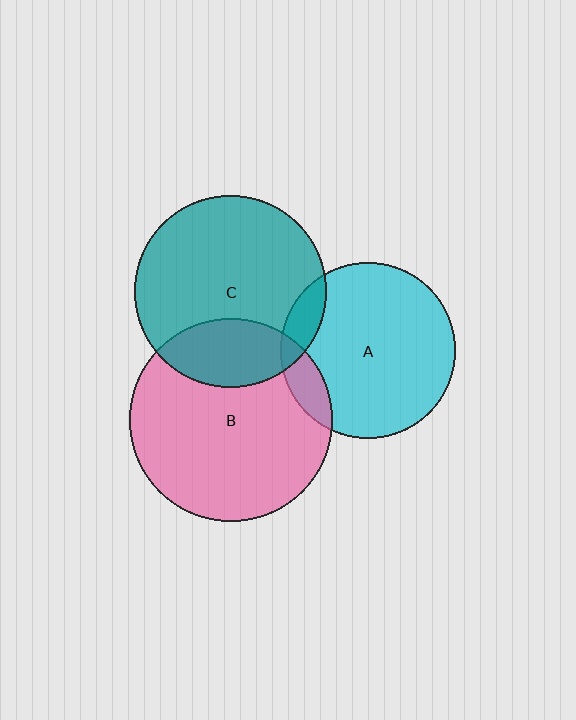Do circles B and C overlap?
Yes.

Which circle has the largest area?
Circle B (pink).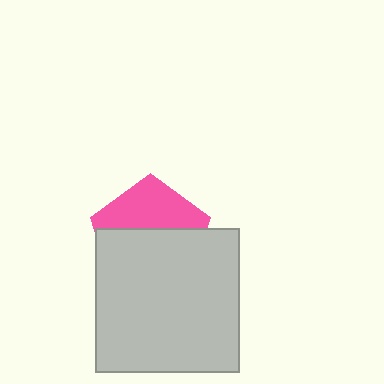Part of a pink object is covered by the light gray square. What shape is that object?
It is a pentagon.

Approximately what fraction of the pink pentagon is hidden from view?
Roughly 60% of the pink pentagon is hidden behind the light gray square.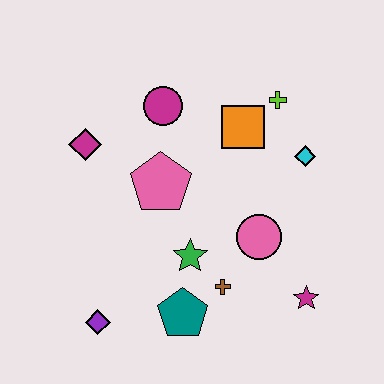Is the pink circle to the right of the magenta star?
No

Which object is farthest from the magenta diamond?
The magenta star is farthest from the magenta diamond.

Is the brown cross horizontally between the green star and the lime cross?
Yes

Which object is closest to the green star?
The brown cross is closest to the green star.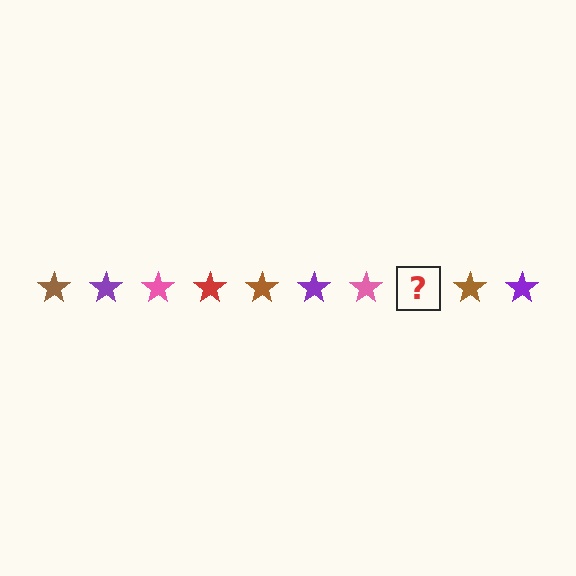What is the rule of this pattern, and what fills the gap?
The rule is that the pattern cycles through brown, purple, pink, red stars. The gap should be filled with a red star.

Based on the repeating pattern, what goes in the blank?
The blank should be a red star.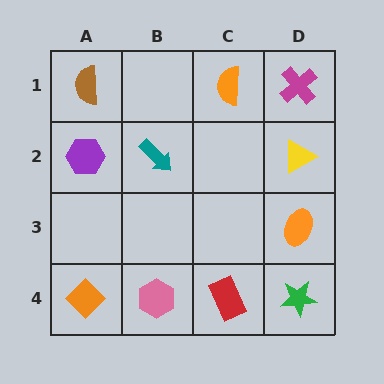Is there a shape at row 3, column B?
No, that cell is empty.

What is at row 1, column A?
A brown semicircle.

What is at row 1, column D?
A magenta cross.